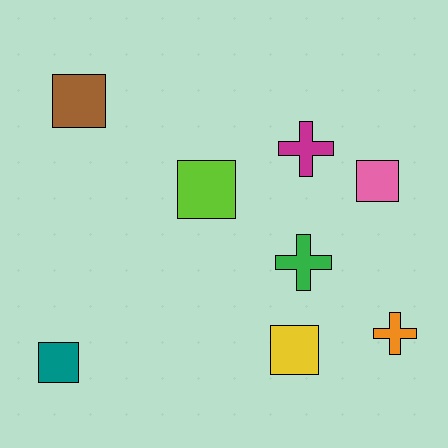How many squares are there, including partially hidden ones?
There are 5 squares.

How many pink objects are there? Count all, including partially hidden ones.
There is 1 pink object.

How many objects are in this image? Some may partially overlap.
There are 8 objects.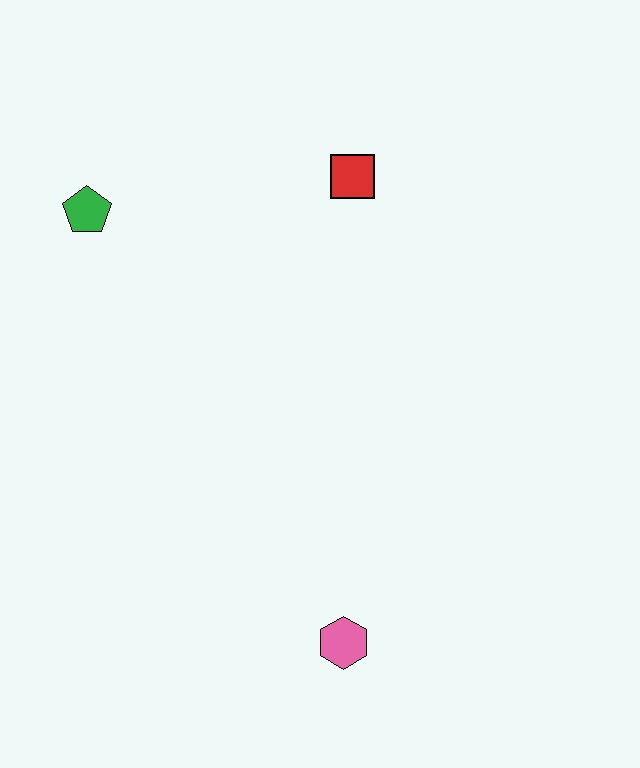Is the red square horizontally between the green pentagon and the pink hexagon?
No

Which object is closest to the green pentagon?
The red square is closest to the green pentagon.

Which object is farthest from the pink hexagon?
The green pentagon is farthest from the pink hexagon.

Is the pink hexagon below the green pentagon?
Yes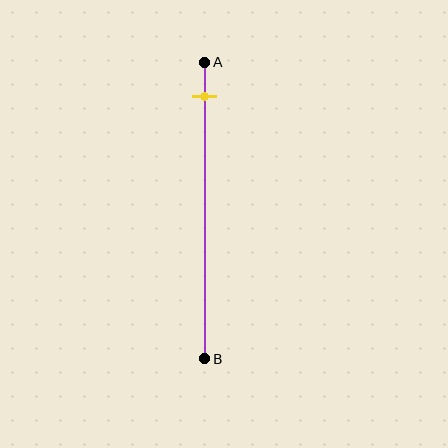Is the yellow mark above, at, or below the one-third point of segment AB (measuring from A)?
The yellow mark is above the one-third point of segment AB.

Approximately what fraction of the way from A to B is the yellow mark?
The yellow mark is approximately 10% of the way from A to B.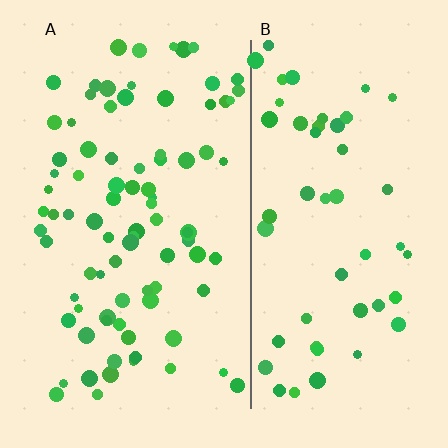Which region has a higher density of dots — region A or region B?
A (the left).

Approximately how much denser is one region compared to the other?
Approximately 1.6× — region A over region B.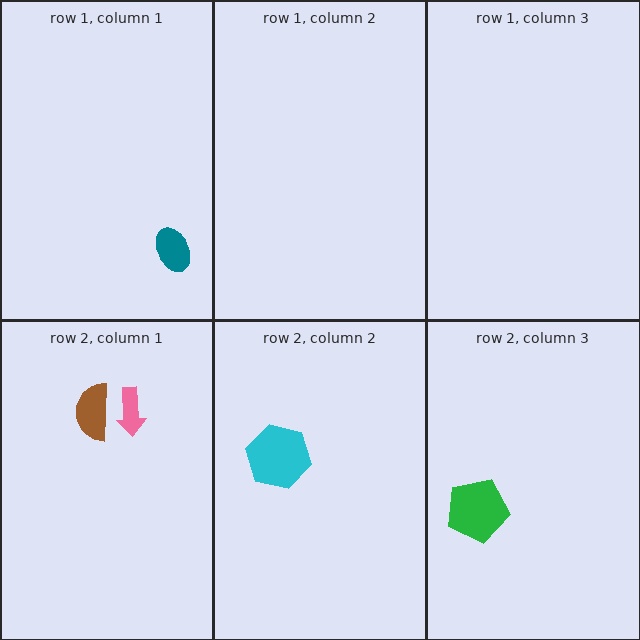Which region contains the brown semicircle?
The row 2, column 1 region.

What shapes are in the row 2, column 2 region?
The cyan hexagon.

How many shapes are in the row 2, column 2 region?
1.